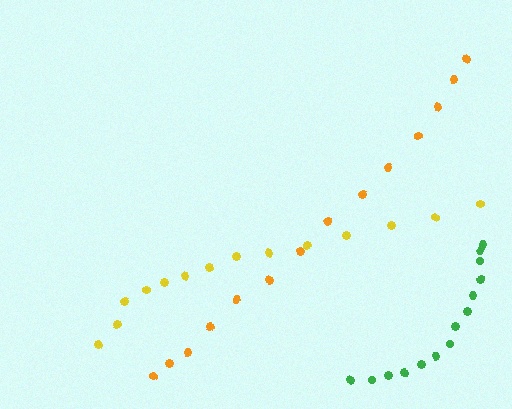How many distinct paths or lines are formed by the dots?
There are 3 distinct paths.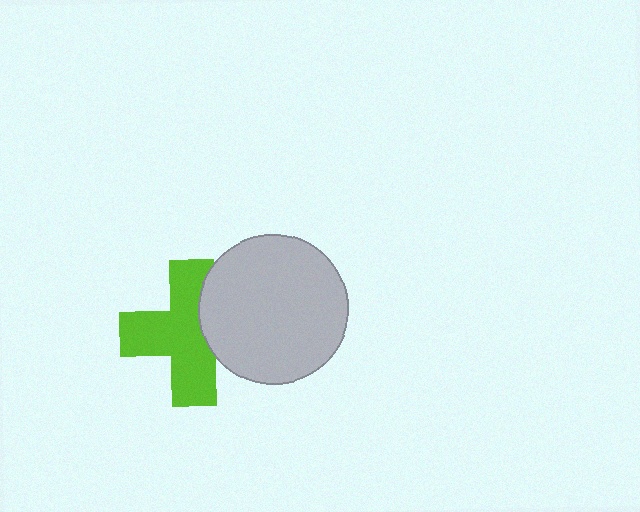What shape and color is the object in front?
The object in front is a light gray circle.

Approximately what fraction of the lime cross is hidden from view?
Roughly 31% of the lime cross is hidden behind the light gray circle.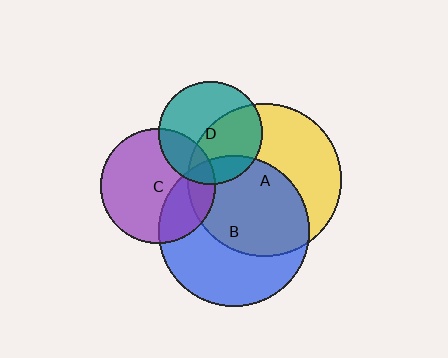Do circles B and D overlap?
Yes.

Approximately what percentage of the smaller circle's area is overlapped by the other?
Approximately 15%.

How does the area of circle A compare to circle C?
Approximately 1.8 times.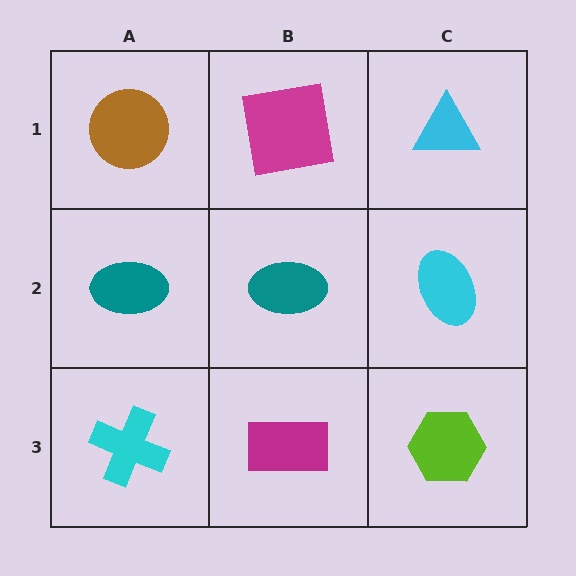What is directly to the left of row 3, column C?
A magenta rectangle.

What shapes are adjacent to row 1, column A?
A teal ellipse (row 2, column A), a magenta square (row 1, column B).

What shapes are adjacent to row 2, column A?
A brown circle (row 1, column A), a cyan cross (row 3, column A), a teal ellipse (row 2, column B).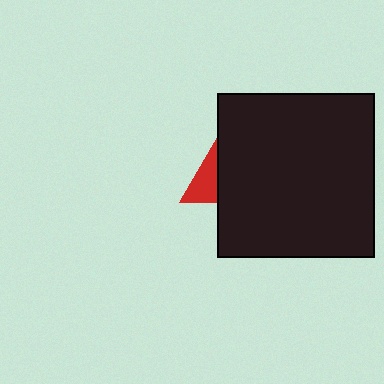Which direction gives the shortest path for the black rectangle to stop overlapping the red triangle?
Moving right gives the shortest separation.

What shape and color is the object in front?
The object in front is a black rectangle.